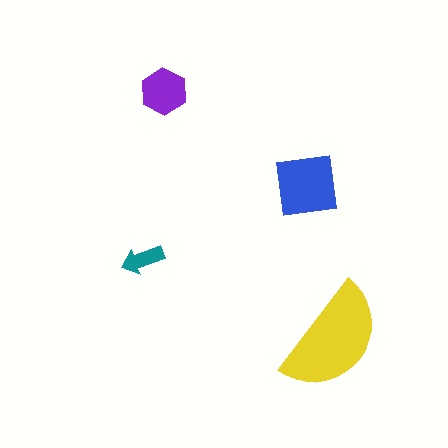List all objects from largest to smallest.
The yellow semicircle, the blue square, the purple hexagon, the teal arrow.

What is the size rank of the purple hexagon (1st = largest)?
3rd.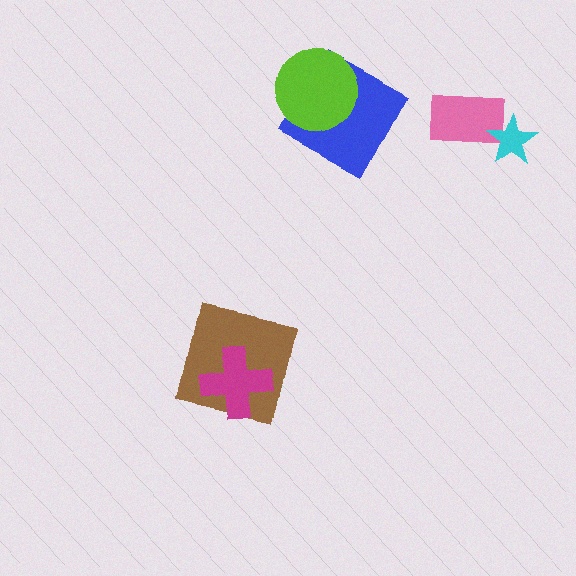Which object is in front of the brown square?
The magenta cross is in front of the brown square.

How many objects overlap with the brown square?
1 object overlaps with the brown square.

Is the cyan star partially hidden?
No, no other shape covers it.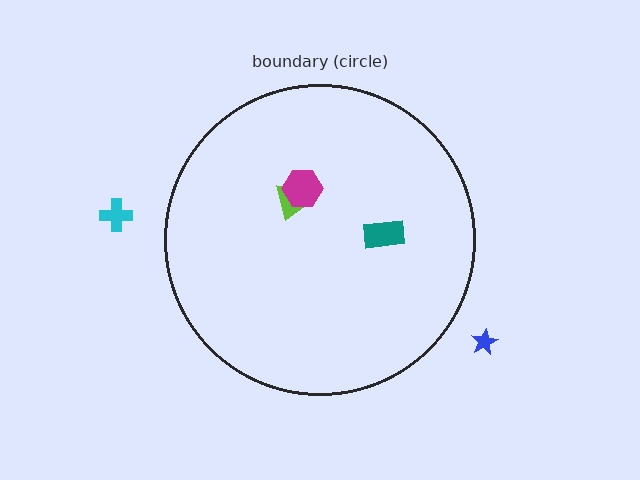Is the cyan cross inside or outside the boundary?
Outside.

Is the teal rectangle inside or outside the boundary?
Inside.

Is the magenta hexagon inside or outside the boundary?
Inside.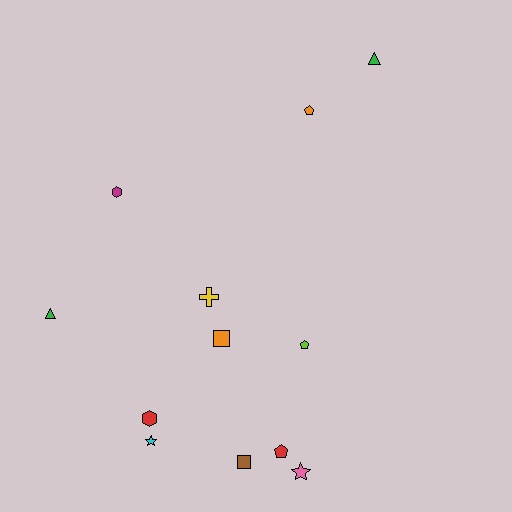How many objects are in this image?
There are 12 objects.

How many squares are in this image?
There are 2 squares.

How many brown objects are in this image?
There is 1 brown object.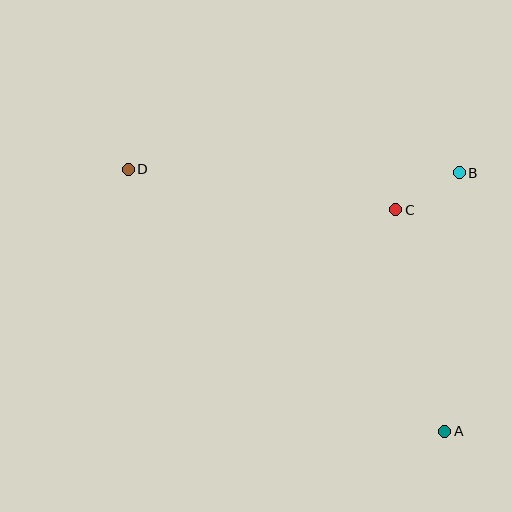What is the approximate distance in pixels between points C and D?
The distance between C and D is approximately 270 pixels.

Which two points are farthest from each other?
Points A and D are farthest from each other.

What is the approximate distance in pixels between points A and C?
The distance between A and C is approximately 227 pixels.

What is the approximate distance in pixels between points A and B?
The distance between A and B is approximately 259 pixels.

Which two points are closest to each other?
Points B and C are closest to each other.